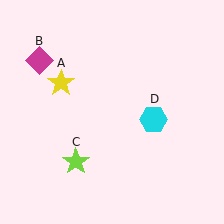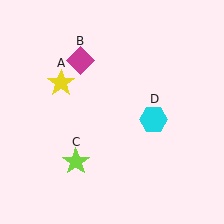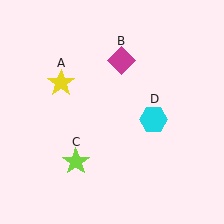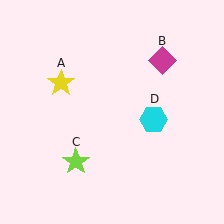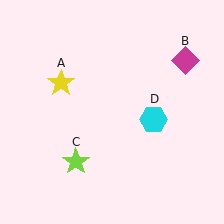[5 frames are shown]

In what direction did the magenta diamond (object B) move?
The magenta diamond (object B) moved right.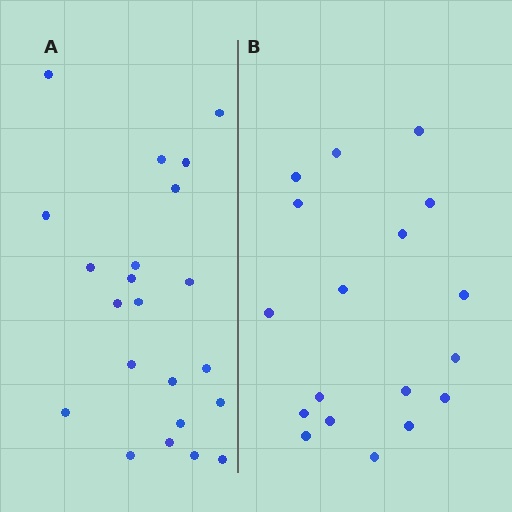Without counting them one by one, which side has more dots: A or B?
Region A (the left region) has more dots.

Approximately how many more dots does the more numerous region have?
Region A has about 4 more dots than region B.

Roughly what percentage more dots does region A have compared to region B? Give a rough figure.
About 20% more.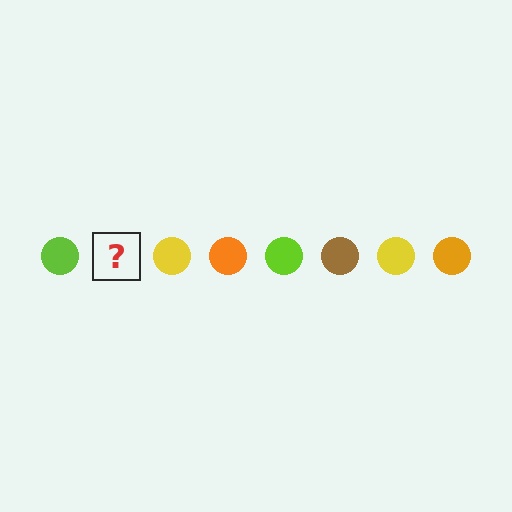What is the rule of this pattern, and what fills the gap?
The rule is that the pattern cycles through lime, brown, yellow, orange circles. The gap should be filled with a brown circle.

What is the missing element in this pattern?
The missing element is a brown circle.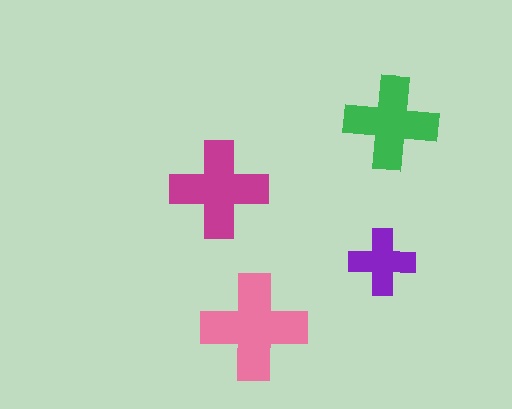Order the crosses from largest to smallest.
the pink one, the magenta one, the green one, the purple one.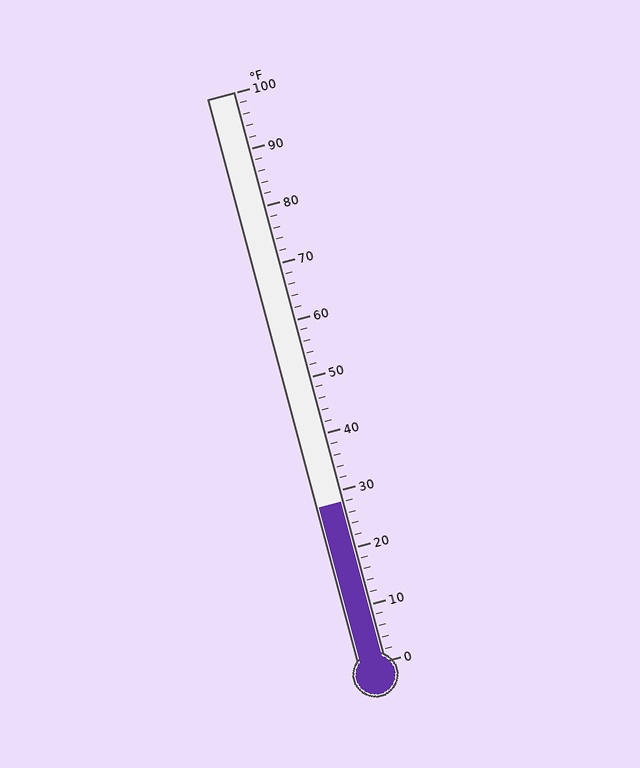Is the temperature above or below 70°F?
The temperature is below 70°F.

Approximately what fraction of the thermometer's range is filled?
The thermometer is filled to approximately 30% of its range.